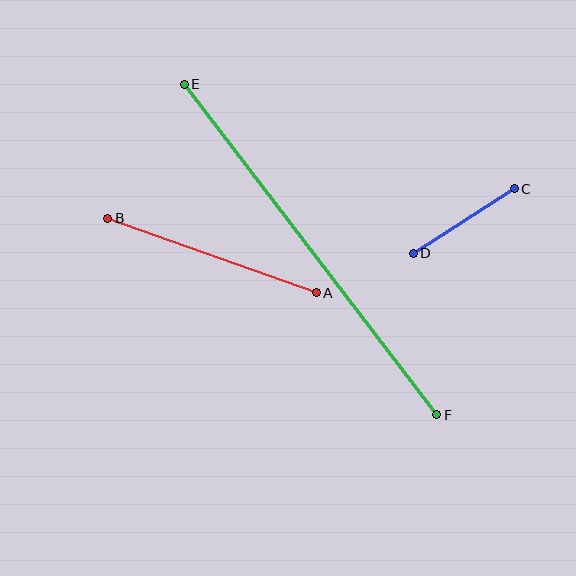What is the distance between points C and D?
The distance is approximately 120 pixels.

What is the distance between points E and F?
The distance is approximately 416 pixels.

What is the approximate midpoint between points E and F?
The midpoint is at approximately (310, 250) pixels.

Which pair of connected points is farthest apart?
Points E and F are farthest apart.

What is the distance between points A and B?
The distance is approximately 221 pixels.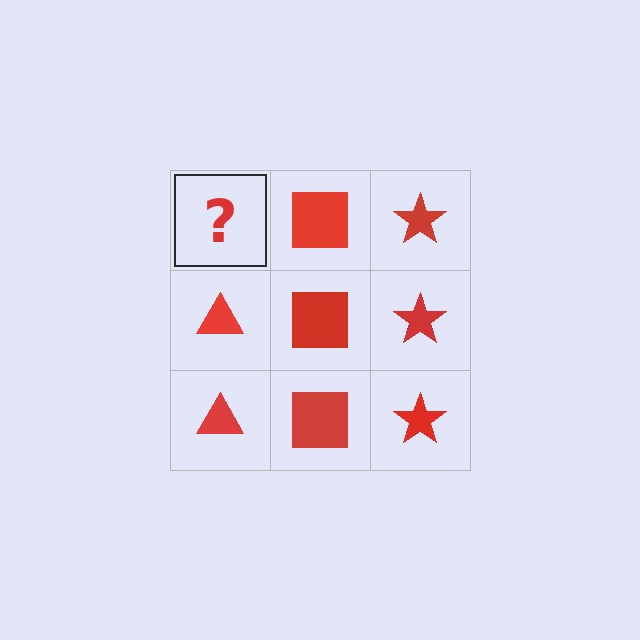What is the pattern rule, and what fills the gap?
The rule is that each column has a consistent shape. The gap should be filled with a red triangle.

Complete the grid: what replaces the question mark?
The question mark should be replaced with a red triangle.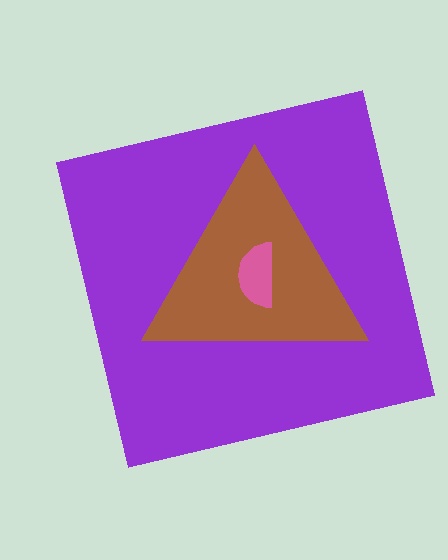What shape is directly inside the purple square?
The brown triangle.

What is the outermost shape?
The purple square.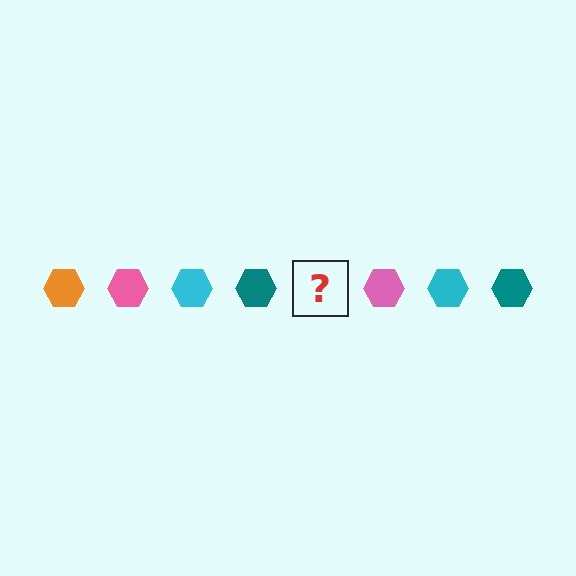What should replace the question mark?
The question mark should be replaced with an orange hexagon.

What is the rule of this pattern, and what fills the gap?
The rule is that the pattern cycles through orange, pink, cyan, teal hexagons. The gap should be filled with an orange hexagon.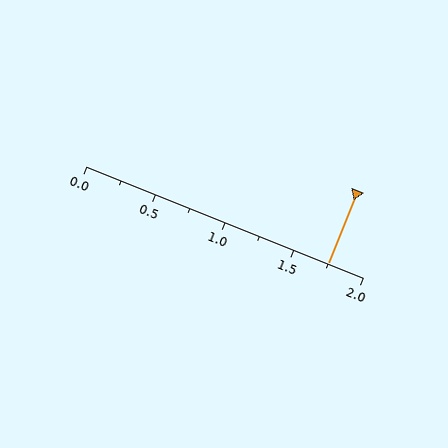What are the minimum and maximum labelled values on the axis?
The axis runs from 0.0 to 2.0.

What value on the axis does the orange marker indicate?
The marker indicates approximately 1.75.